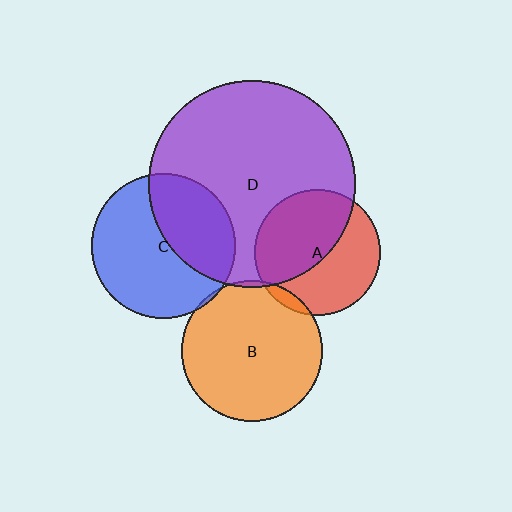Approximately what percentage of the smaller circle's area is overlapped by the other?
Approximately 5%.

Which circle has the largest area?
Circle D (purple).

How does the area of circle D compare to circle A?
Approximately 2.7 times.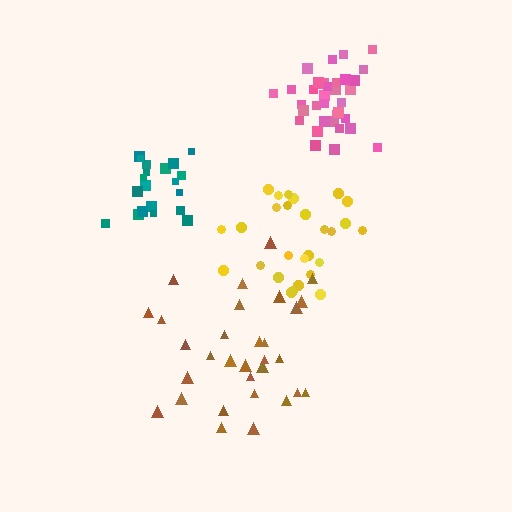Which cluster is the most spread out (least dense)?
Brown.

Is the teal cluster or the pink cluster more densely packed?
Pink.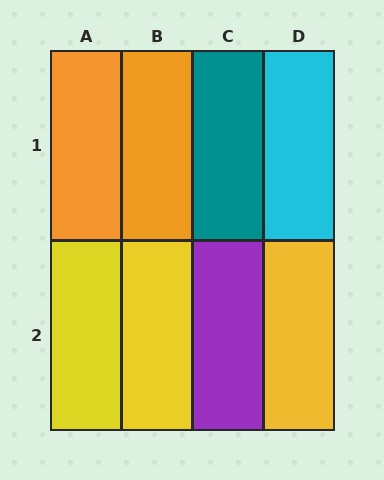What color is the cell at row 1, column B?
Orange.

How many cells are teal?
1 cell is teal.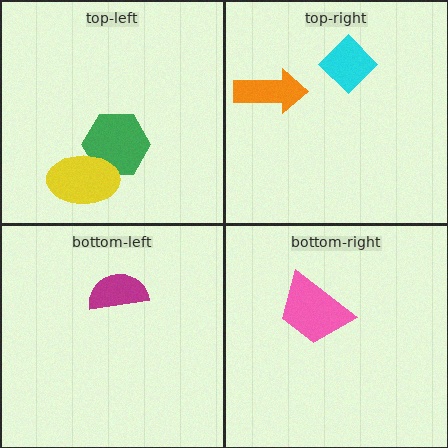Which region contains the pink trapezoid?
The bottom-right region.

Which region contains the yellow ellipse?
The top-left region.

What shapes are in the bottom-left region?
The magenta semicircle.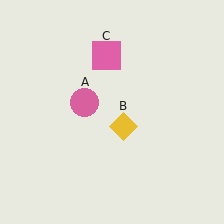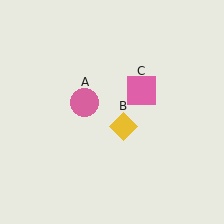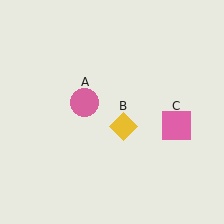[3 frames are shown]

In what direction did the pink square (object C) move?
The pink square (object C) moved down and to the right.